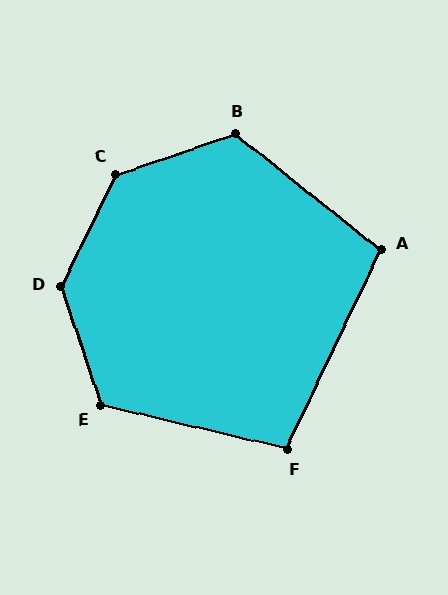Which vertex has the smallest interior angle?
F, at approximately 102 degrees.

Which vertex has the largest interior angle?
D, at approximately 135 degrees.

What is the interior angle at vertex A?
Approximately 103 degrees (obtuse).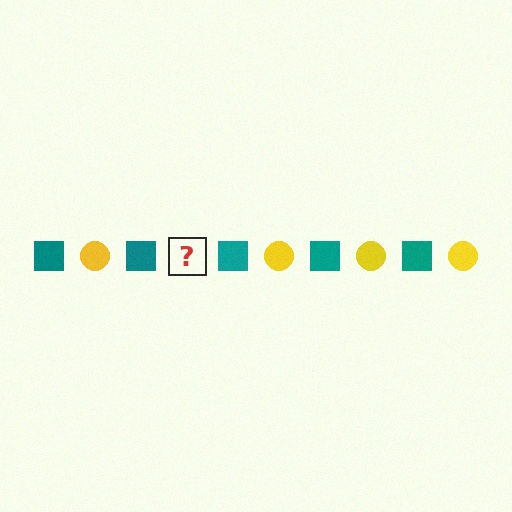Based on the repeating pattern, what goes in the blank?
The blank should be a yellow circle.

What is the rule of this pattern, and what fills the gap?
The rule is that the pattern alternates between teal square and yellow circle. The gap should be filled with a yellow circle.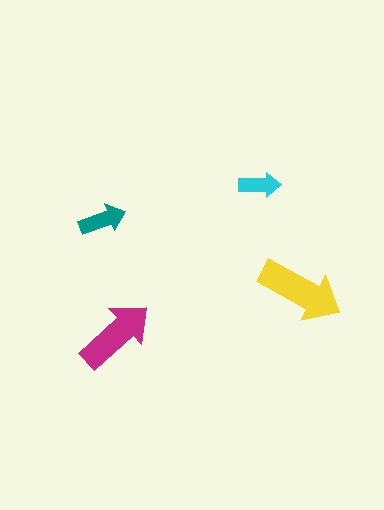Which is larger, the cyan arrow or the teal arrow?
The teal one.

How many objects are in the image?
There are 4 objects in the image.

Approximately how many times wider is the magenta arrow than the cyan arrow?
About 2 times wider.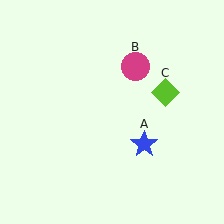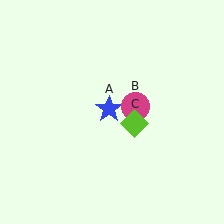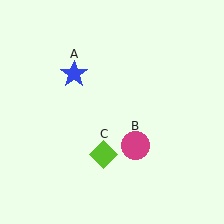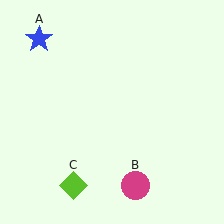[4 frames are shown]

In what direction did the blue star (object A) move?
The blue star (object A) moved up and to the left.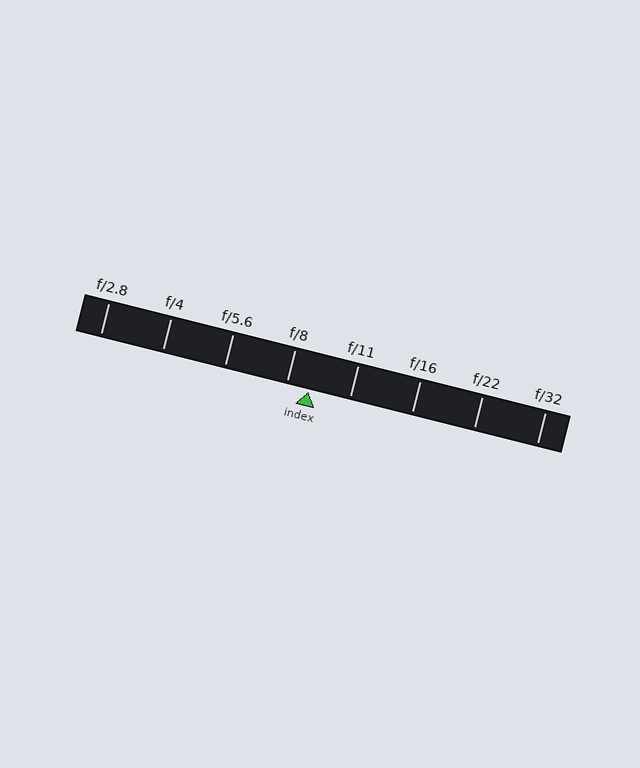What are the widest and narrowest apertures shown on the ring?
The widest aperture shown is f/2.8 and the narrowest is f/32.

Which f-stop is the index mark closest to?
The index mark is closest to f/8.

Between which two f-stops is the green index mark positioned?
The index mark is between f/8 and f/11.